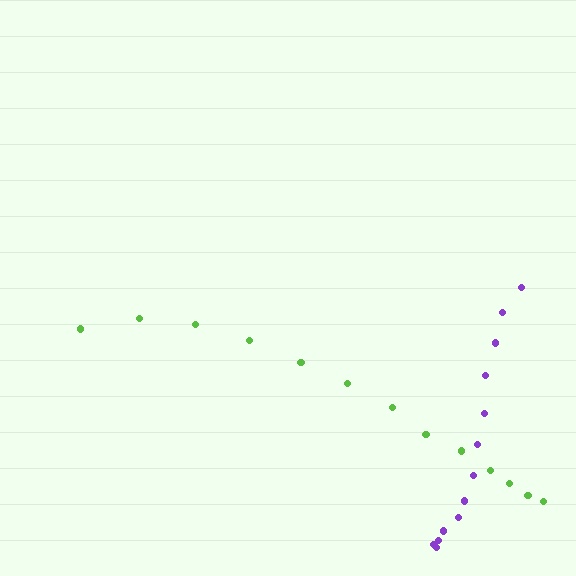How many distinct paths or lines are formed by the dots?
There are 2 distinct paths.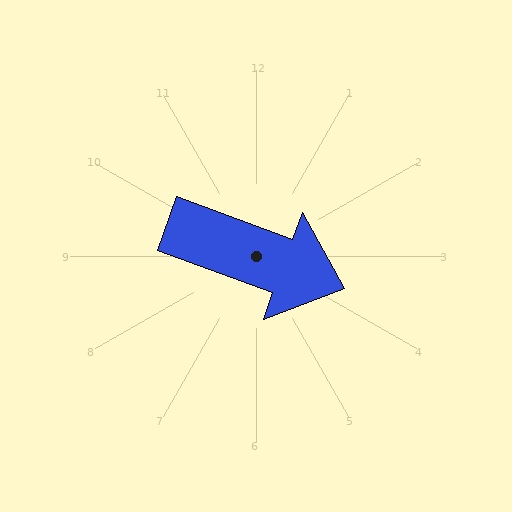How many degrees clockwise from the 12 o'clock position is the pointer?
Approximately 110 degrees.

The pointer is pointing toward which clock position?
Roughly 4 o'clock.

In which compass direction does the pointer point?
East.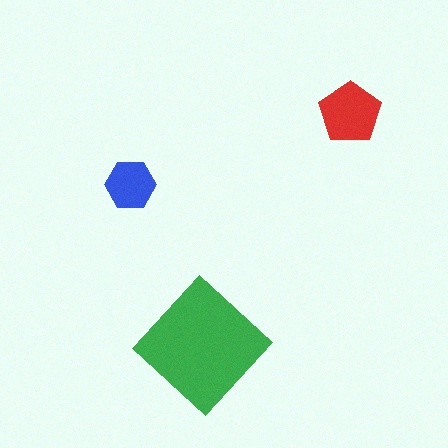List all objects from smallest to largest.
The blue hexagon, the red pentagon, the green diamond.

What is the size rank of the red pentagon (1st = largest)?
2nd.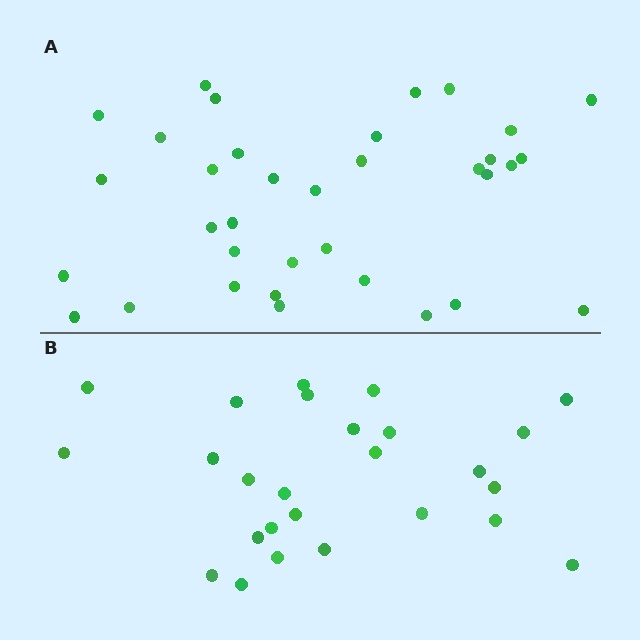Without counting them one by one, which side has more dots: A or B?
Region A (the top region) has more dots.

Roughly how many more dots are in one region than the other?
Region A has roughly 8 or so more dots than region B.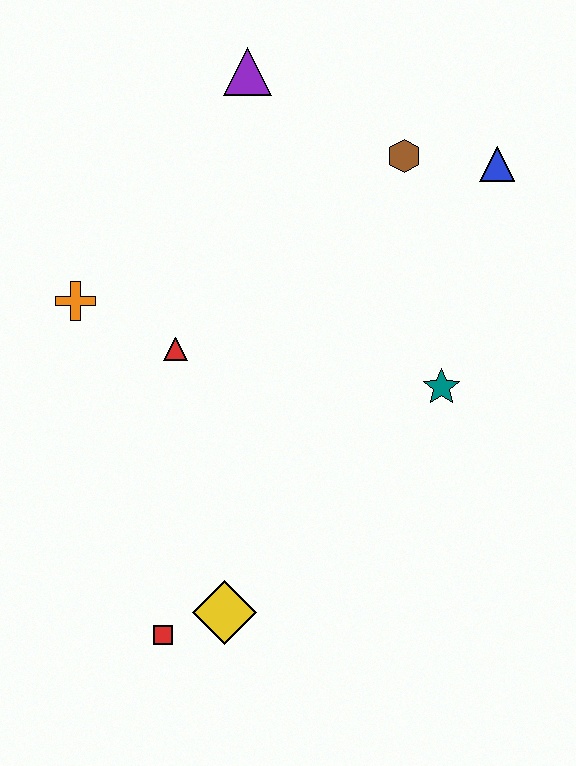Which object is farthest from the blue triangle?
The red square is farthest from the blue triangle.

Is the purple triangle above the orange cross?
Yes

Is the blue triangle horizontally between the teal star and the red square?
No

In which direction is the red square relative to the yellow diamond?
The red square is to the left of the yellow diamond.